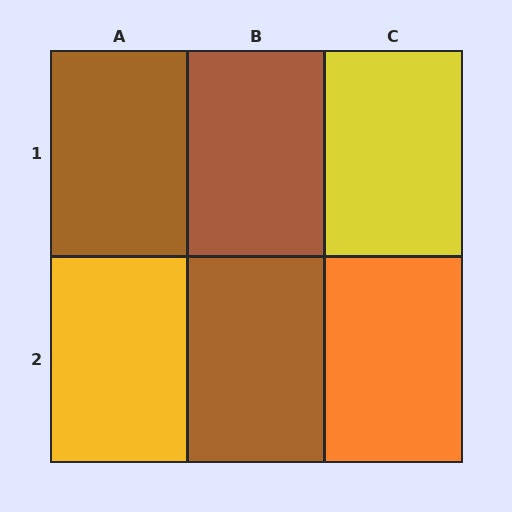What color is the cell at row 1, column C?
Yellow.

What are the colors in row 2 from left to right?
Yellow, brown, orange.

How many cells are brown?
3 cells are brown.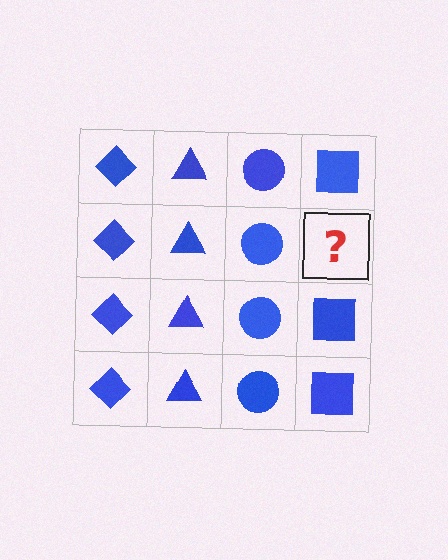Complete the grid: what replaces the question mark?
The question mark should be replaced with a blue square.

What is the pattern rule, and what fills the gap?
The rule is that each column has a consistent shape. The gap should be filled with a blue square.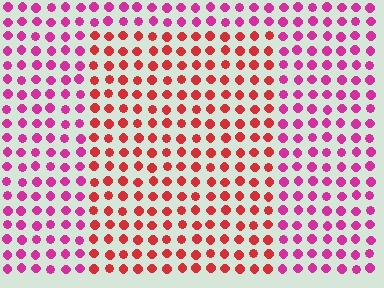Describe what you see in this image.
The image is filled with small magenta elements in a uniform arrangement. A rectangle-shaped region is visible where the elements are tinted to a slightly different hue, forming a subtle color boundary.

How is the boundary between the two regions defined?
The boundary is defined purely by a slight shift in hue (about 39 degrees). Spacing, size, and orientation are identical on both sides.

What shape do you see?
I see a rectangle.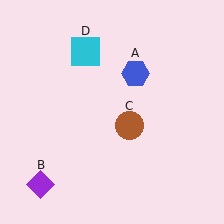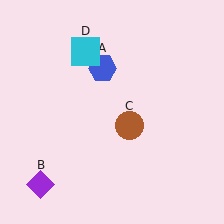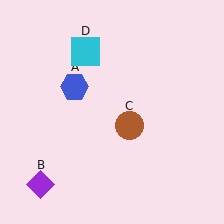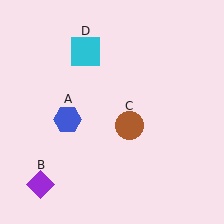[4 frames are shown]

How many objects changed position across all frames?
1 object changed position: blue hexagon (object A).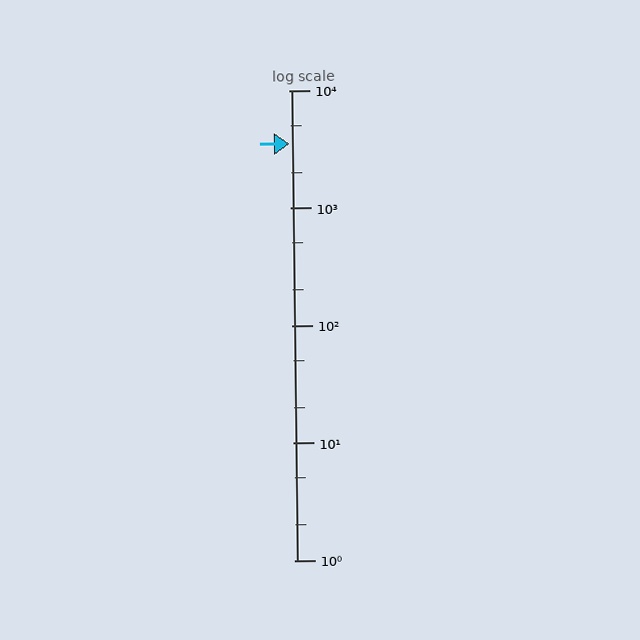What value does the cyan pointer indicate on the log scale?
The pointer indicates approximately 3500.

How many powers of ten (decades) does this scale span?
The scale spans 4 decades, from 1 to 10000.